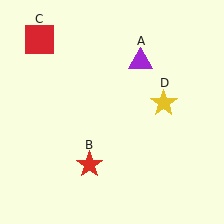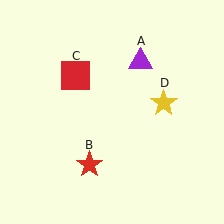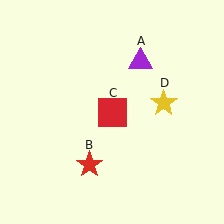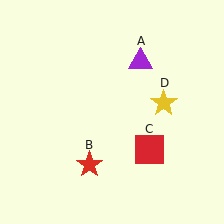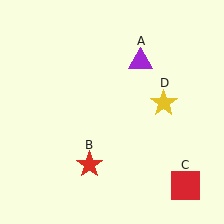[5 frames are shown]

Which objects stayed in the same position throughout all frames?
Purple triangle (object A) and red star (object B) and yellow star (object D) remained stationary.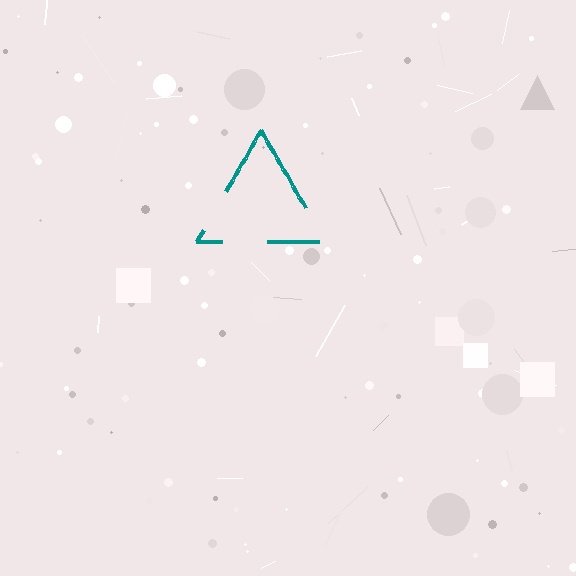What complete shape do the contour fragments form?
The contour fragments form a triangle.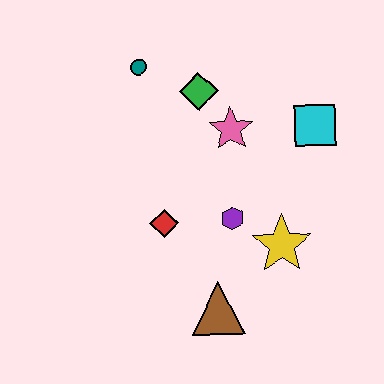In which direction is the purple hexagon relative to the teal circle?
The purple hexagon is below the teal circle.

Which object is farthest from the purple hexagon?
The teal circle is farthest from the purple hexagon.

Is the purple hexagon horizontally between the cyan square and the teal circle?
Yes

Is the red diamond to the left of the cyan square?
Yes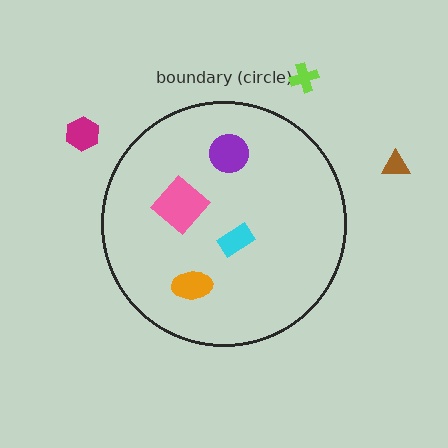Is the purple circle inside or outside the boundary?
Inside.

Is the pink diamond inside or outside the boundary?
Inside.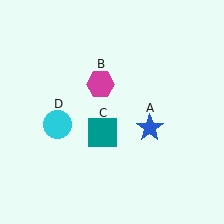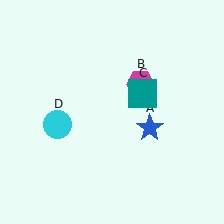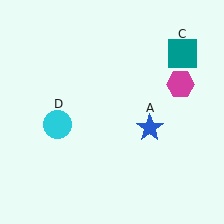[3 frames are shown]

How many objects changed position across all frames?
2 objects changed position: magenta hexagon (object B), teal square (object C).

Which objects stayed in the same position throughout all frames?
Blue star (object A) and cyan circle (object D) remained stationary.